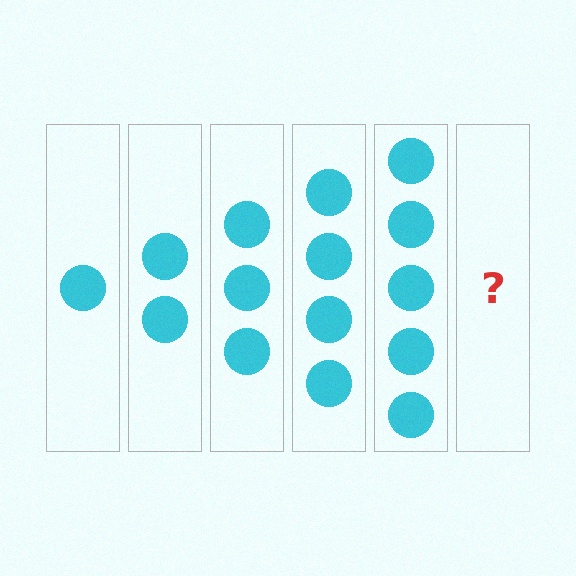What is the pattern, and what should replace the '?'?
The pattern is that each step adds one more circle. The '?' should be 6 circles.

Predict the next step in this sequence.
The next step is 6 circles.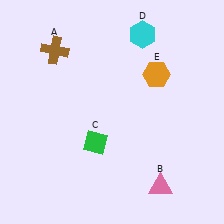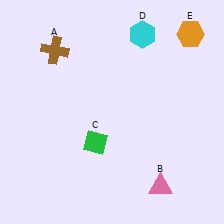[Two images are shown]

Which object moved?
The orange hexagon (E) moved up.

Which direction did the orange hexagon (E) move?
The orange hexagon (E) moved up.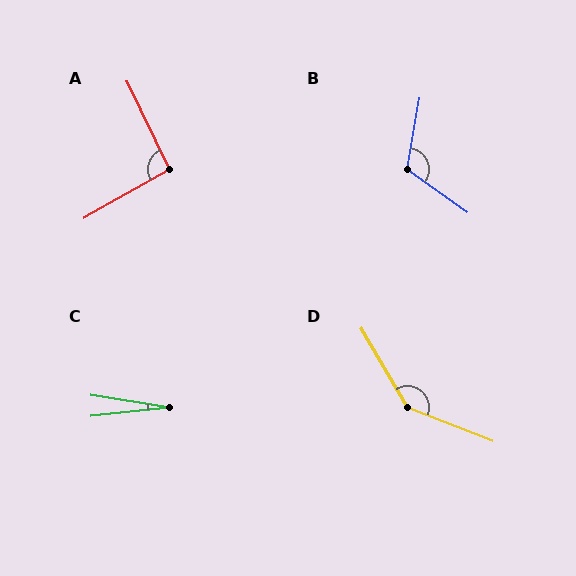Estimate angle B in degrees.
Approximately 115 degrees.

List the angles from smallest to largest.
C (16°), A (94°), B (115°), D (141°).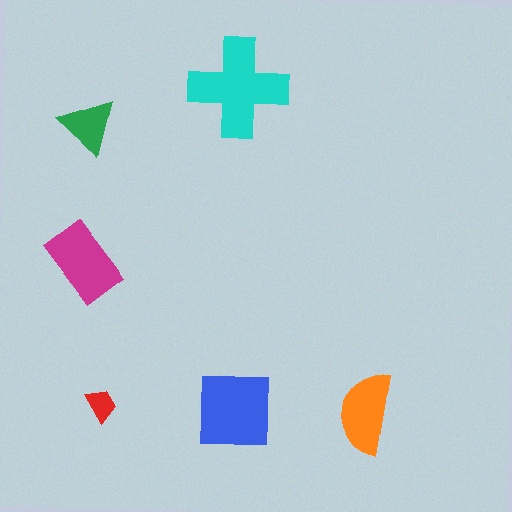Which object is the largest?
The cyan cross.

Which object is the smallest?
The red trapezoid.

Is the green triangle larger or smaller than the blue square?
Smaller.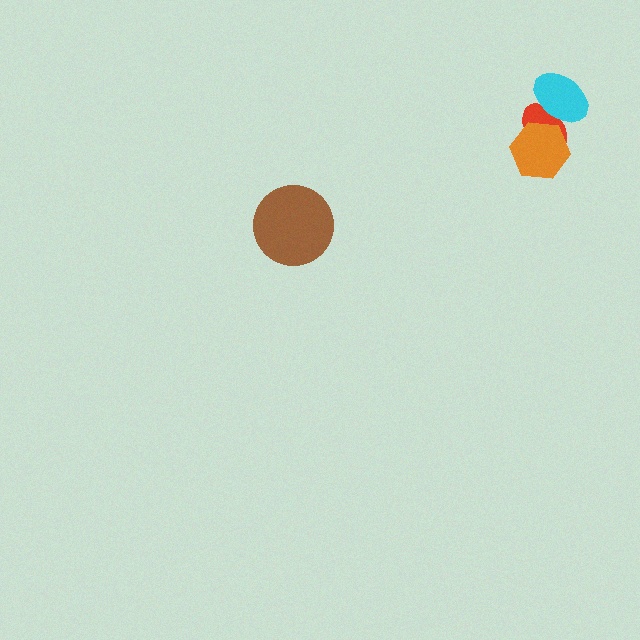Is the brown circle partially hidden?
No, no other shape covers it.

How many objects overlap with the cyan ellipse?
1 object overlaps with the cyan ellipse.